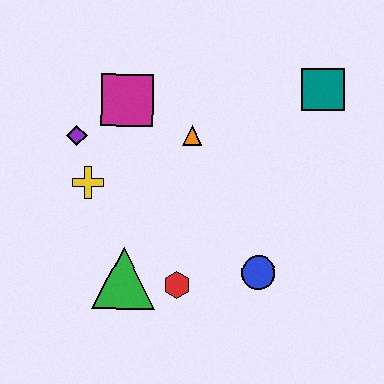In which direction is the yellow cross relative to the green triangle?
The yellow cross is above the green triangle.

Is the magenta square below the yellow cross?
No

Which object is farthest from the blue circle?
The purple diamond is farthest from the blue circle.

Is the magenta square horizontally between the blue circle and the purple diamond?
Yes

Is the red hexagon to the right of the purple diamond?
Yes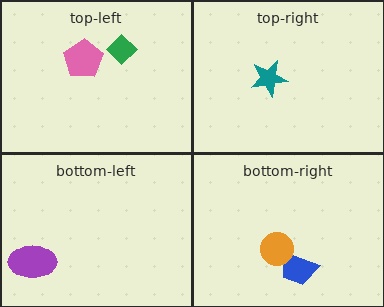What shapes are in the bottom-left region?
The purple ellipse.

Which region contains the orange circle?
The bottom-right region.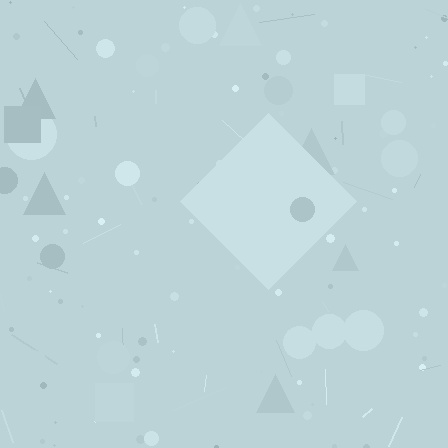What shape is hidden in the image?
A diamond is hidden in the image.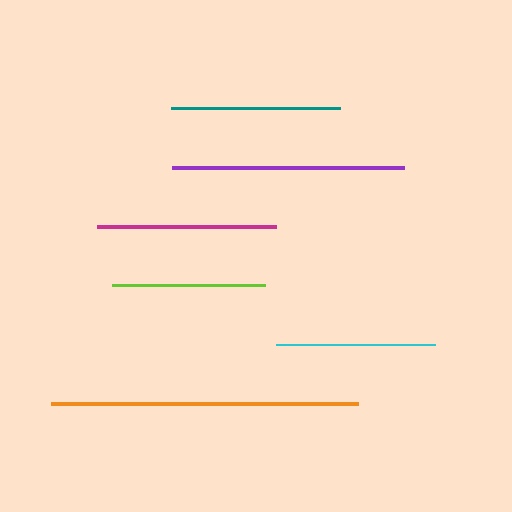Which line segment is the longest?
The orange line is the longest at approximately 307 pixels.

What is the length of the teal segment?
The teal segment is approximately 169 pixels long.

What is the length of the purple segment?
The purple segment is approximately 232 pixels long.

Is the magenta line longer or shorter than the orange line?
The orange line is longer than the magenta line.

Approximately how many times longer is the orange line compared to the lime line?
The orange line is approximately 2.0 times the length of the lime line.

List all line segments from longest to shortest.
From longest to shortest: orange, purple, magenta, teal, cyan, lime.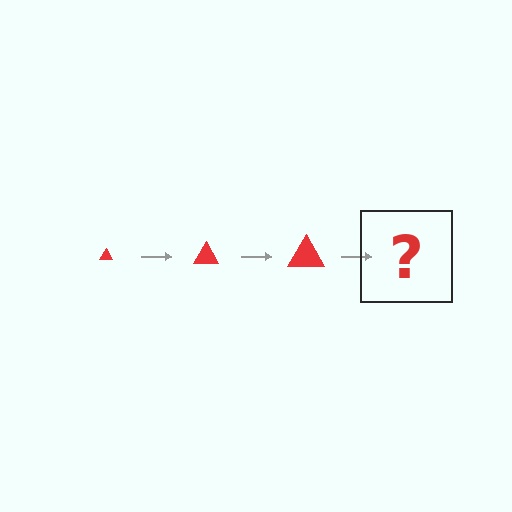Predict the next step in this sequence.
The next step is a red triangle, larger than the previous one.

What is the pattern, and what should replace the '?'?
The pattern is that the triangle gets progressively larger each step. The '?' should be a red triangle, larger than the previous one.